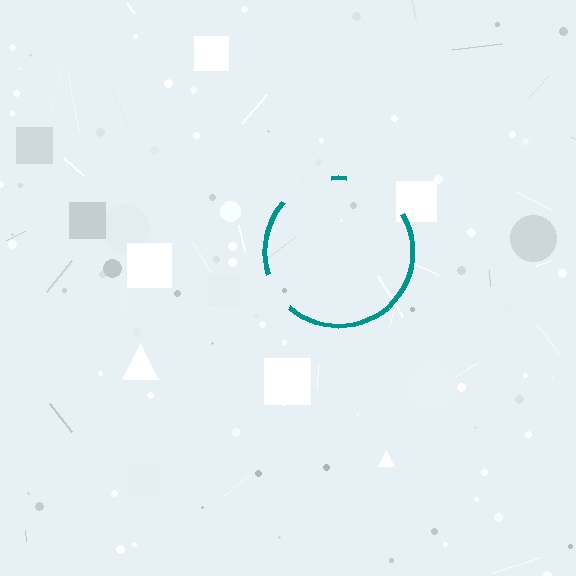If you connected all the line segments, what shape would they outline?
They would outline a circle.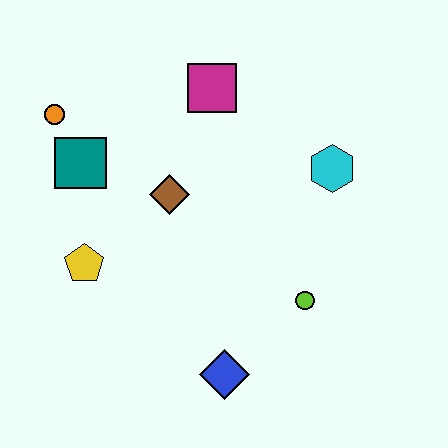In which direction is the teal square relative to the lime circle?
The teal square is to the left of the lime circle.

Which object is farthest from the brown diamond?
The blue diamond is farthest from the brown diamond.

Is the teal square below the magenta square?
Yes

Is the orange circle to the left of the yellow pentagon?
Yes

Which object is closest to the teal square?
The orange circle is closest to the teal square.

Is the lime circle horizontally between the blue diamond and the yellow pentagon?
No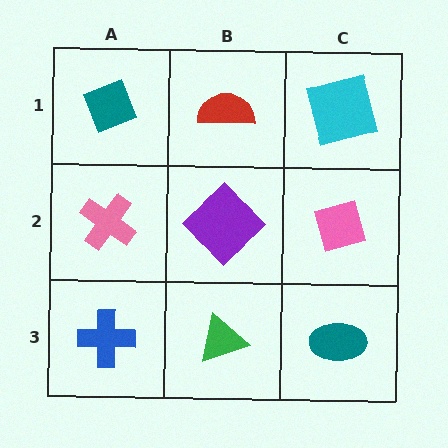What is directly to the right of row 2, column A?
A purple diamond.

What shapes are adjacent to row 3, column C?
A pink diamond (row 2, column C), a green triangle (row 3, column B).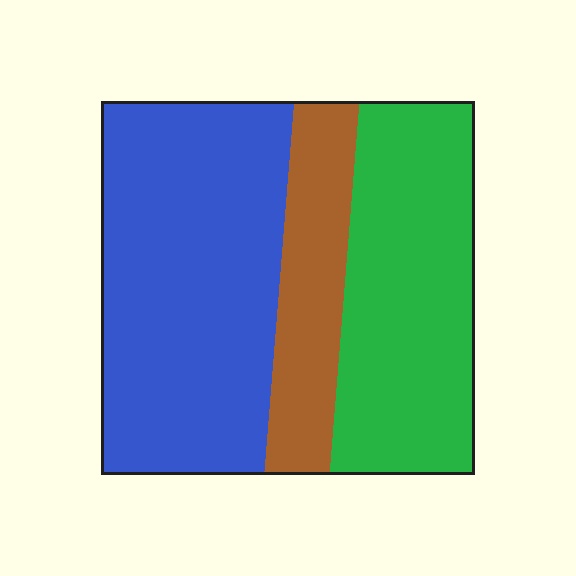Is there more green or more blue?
Blue.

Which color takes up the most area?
Blue, at roughly 50%.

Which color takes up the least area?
Brown, at roughly 15%.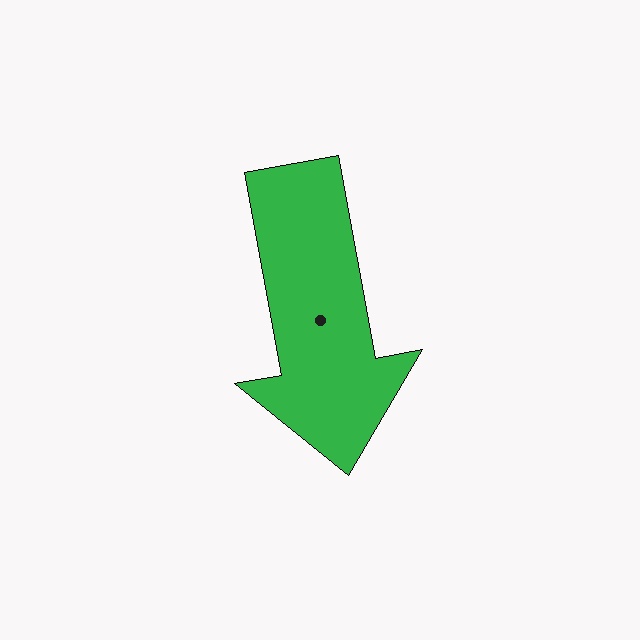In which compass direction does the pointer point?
South.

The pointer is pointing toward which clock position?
Roughly 6 o'clock.